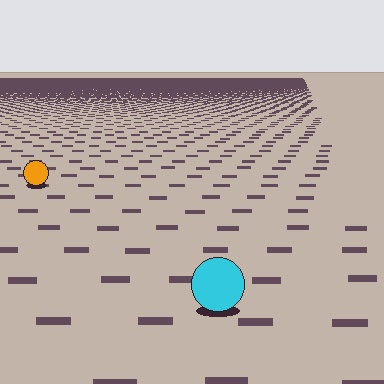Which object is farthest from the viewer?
The orange circle is farthest from the viewer. It appears smaller and the ground texture around it is denser.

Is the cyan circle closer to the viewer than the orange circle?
Yes. The cyan circle is closer — you can tell from the texture gradient: the ground texture is coarser near it.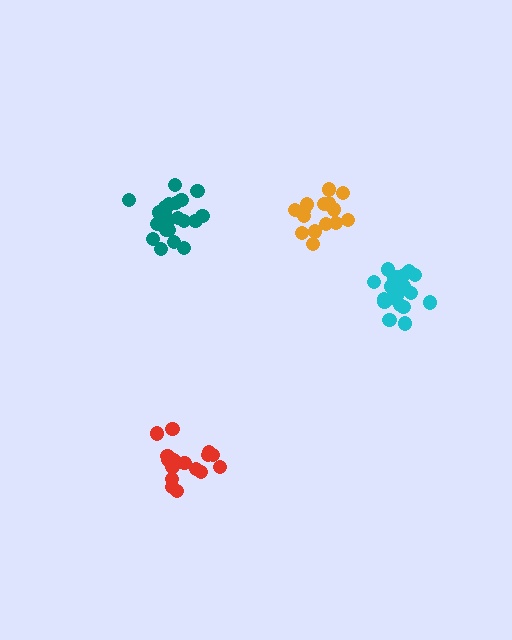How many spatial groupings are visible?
There are 4 spatial groupings.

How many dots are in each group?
Group 1: 19 dots, Group 2: 16 dots, Group 3: 21 dots, Group 4: 15 dots (71 total).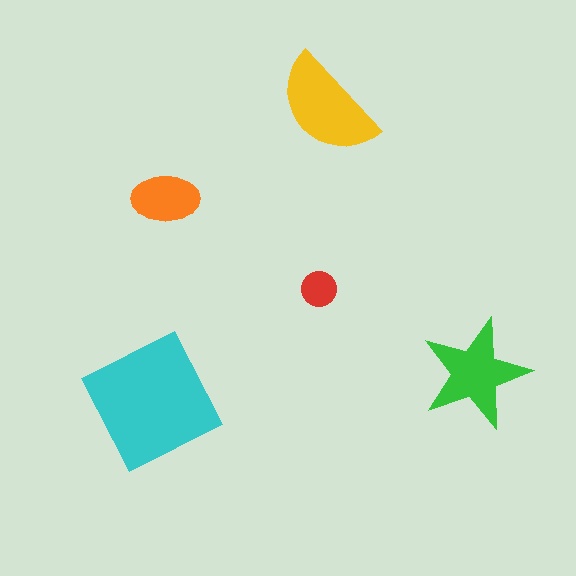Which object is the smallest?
The red circle.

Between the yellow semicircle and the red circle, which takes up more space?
The yellow semicircle.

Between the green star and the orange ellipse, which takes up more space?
The green star.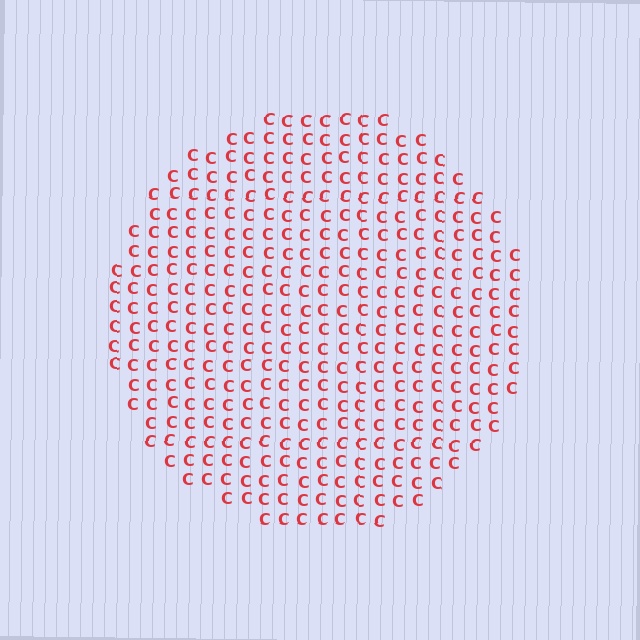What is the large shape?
The large shape is a circle.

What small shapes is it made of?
It is made of small letter C's.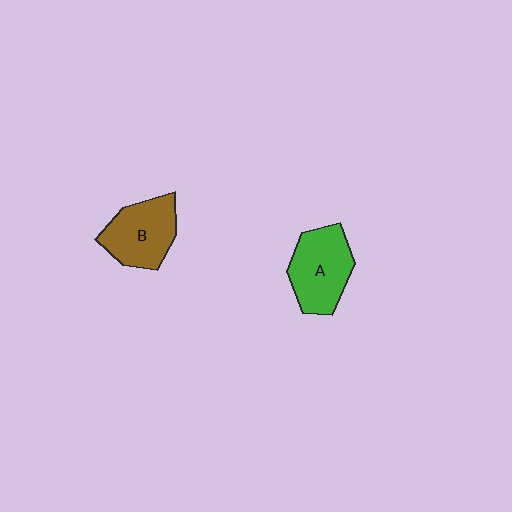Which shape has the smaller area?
Shape B (brown).